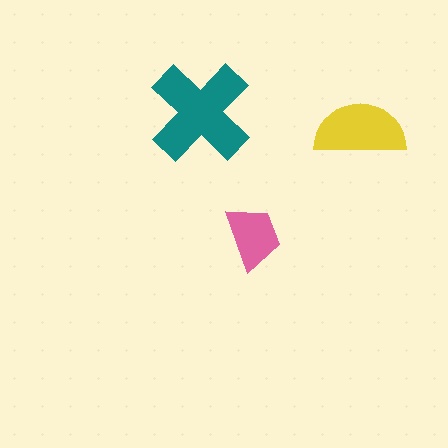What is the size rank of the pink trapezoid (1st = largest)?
3rd.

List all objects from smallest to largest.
The pink trapezoid, the yellow semicircle, the teal cross.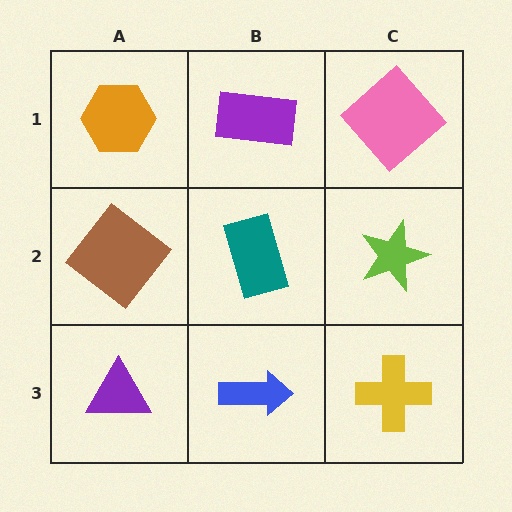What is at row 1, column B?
A purple rectangle.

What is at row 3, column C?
A yellow cross.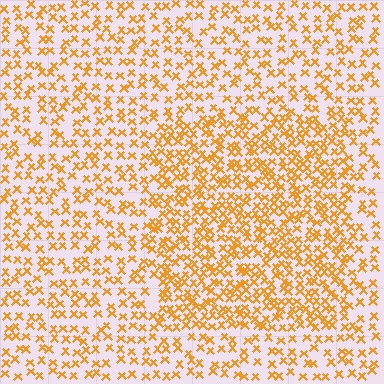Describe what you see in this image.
The image contains small orange elements arranged at two different densities. A rectangle-shaped region is visible where the elements are more densely packed than the surrounding area.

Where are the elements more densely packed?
The elements are more densely packed inside the rectangle boundary.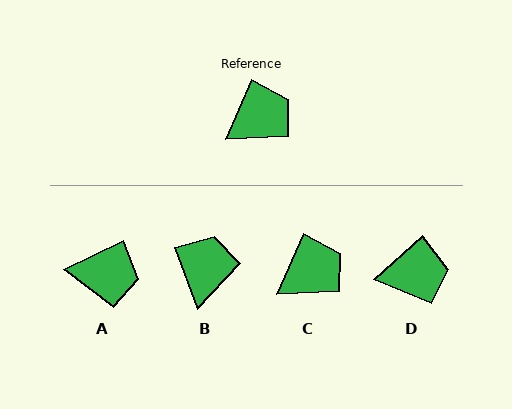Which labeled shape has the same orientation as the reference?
C.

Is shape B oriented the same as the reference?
No, it is off by about 44 degrees.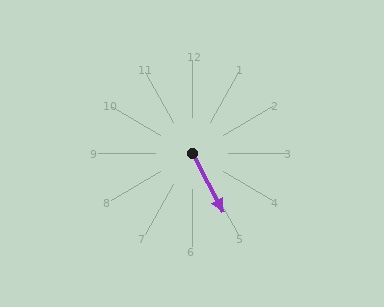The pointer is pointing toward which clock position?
Roughly 5 o'clock.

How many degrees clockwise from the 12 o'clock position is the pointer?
Approximately 152 degrees.